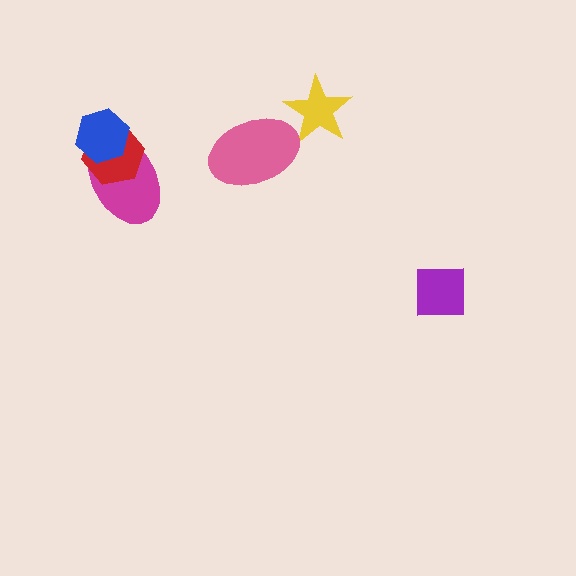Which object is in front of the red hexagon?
The blue hexagon is in front of the red hexagon.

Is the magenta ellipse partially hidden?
Yes, it is partially covered by another shape.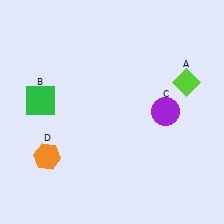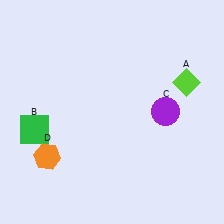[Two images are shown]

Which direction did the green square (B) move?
The green square (B) moved down.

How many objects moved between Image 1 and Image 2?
1 object moved between the two images.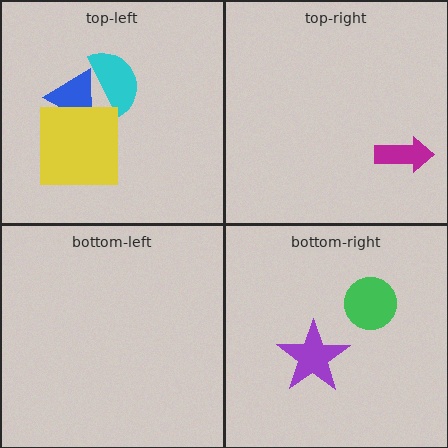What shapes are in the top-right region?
The magenta arrow.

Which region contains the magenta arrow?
The top-right region.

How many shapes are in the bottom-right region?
2.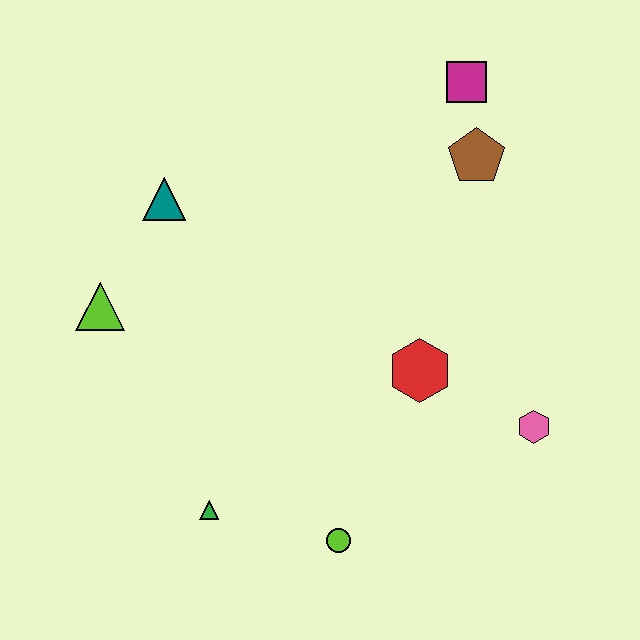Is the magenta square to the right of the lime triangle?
Yes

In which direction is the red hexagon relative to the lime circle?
The red hexagon is above the lime circle.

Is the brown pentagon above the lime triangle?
Yes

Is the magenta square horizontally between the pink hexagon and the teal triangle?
Yes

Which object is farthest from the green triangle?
The magenta square is farthest from the green triangle.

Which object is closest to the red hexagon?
The pink hexagon is closest to the red hexagon.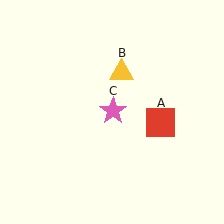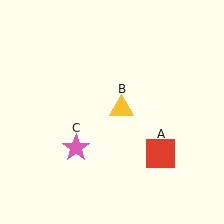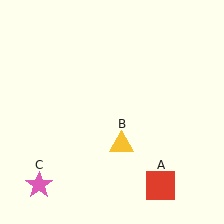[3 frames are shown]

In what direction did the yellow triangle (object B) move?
The yellow triangle (object B) moved down.